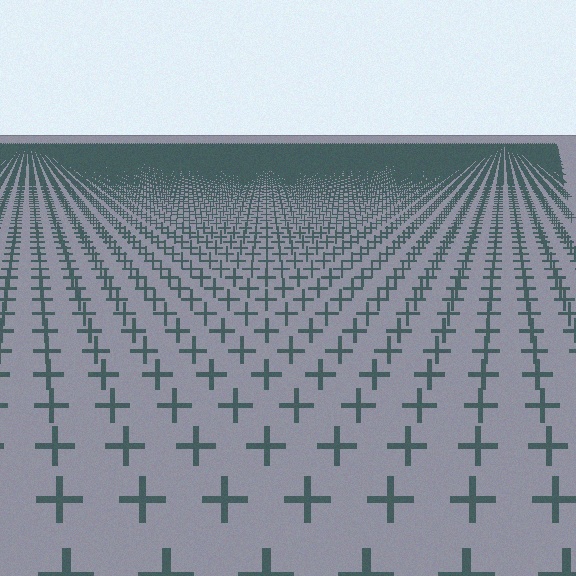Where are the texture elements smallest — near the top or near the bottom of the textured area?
Near the top.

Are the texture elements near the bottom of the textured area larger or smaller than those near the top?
Larger. Near the bottom, elements are closer to the viewer and appear at a bigger on-screen size.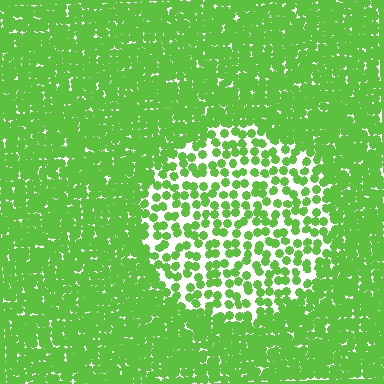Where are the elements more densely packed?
The elements are more densely packed outside the circle boundary.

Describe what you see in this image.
The image contains small lime elements arranged at two different densities. A circle-shaped region is visible where the elements are less densely packed than the surrounding area.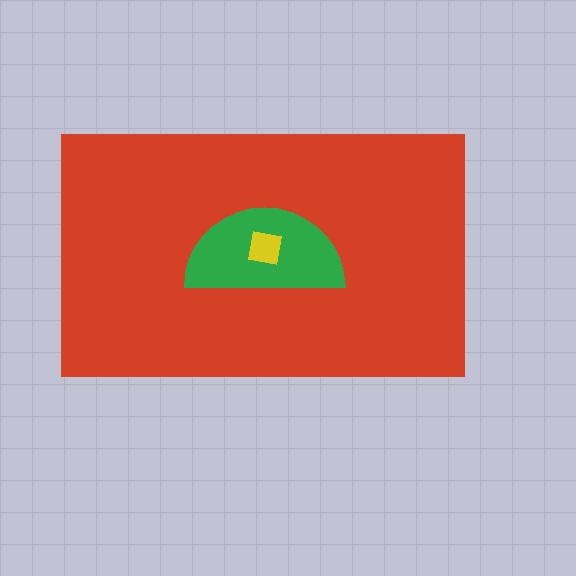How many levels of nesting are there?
3.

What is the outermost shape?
The red rectangle.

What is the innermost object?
The yellow square.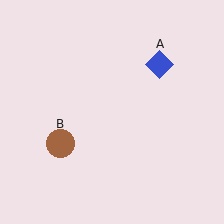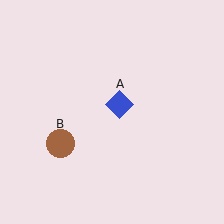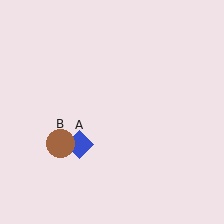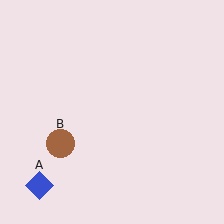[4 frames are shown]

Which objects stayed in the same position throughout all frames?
Brown circle (object B) remained stationary.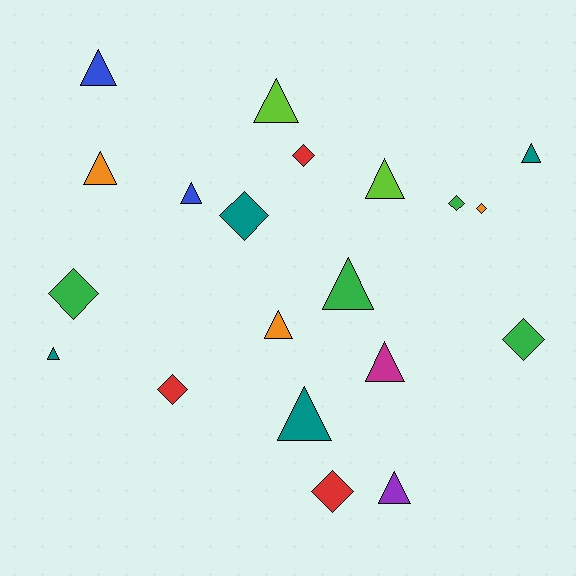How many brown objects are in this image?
There are no brown objects.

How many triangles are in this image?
There are 12 triangles.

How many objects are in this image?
There are 20 objects.